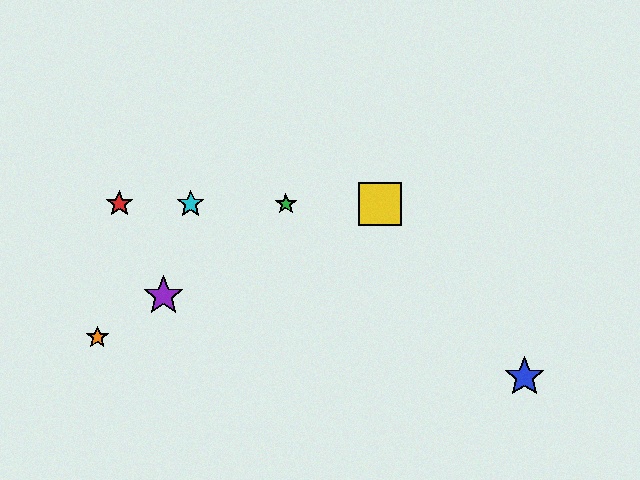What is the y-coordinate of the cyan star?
The cyan star is at y≈204.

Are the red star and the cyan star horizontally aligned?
Yes, both are at y≈204.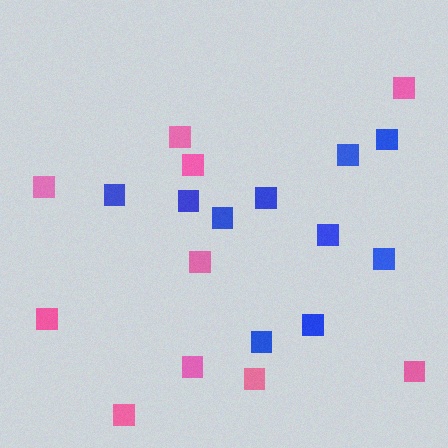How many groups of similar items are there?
There are 2 groups: one group of blue squares (10) and one group of pink squares (10).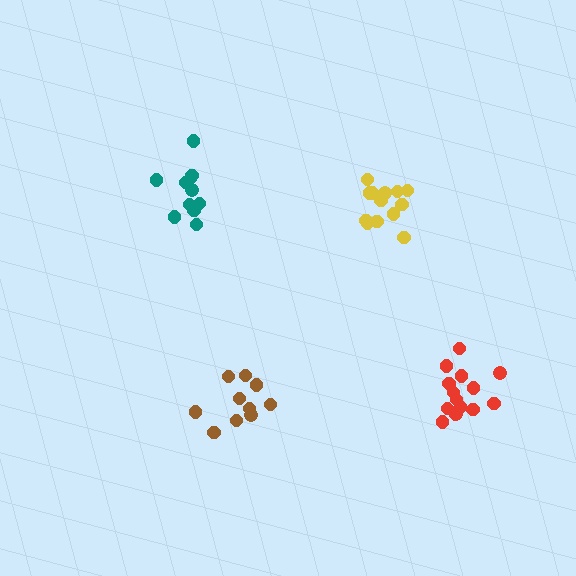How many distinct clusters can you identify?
There are 4 distinct clusters.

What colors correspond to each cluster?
The clusters are colored: red, yellow, teal, brown.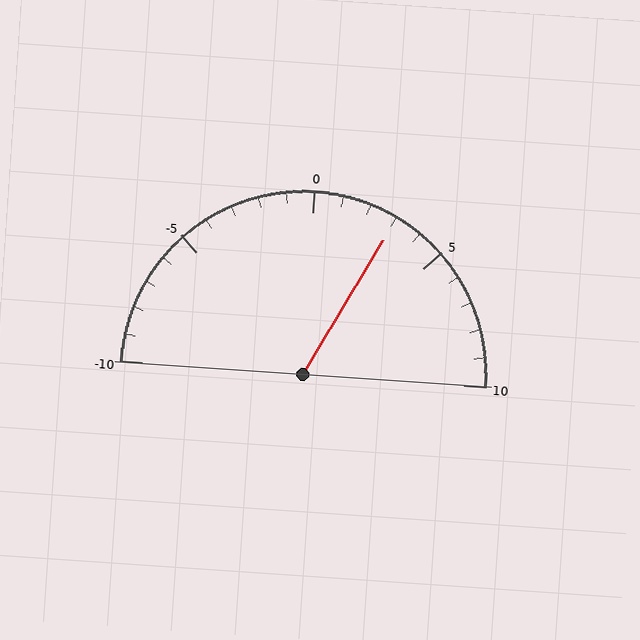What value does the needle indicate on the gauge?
The needle indicates approximately 3.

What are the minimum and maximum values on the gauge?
The gauge ranges from -10 to 10.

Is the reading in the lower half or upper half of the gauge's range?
The reading is in the upper half of the range (-10 to 10).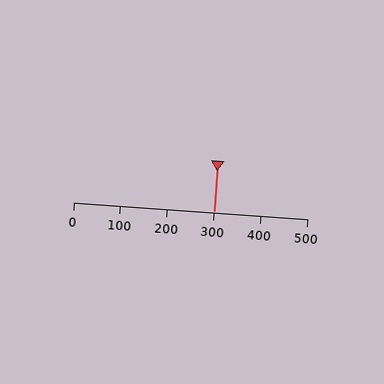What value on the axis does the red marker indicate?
The marker indicates approximately 300.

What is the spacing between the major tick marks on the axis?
The major ticks are spaced 100 apart.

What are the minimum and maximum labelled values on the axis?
The axis runs from 0 to 500.